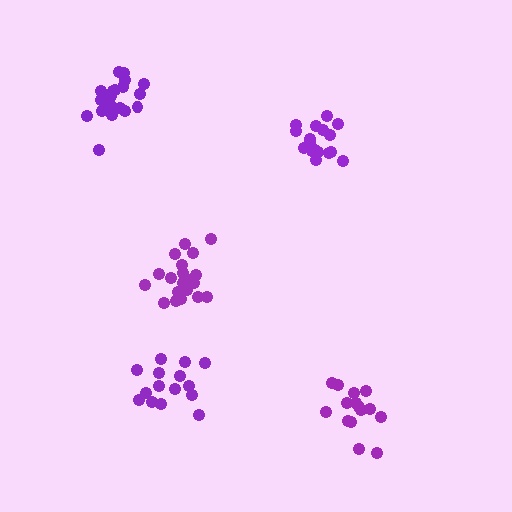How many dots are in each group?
Group 1: 21 dots, Group 2: 21 dots, Group 3: 15 dots, Group 4: 15 dots, Group 5: 19 dots (91 total).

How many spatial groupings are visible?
There are 5 spatial groupings.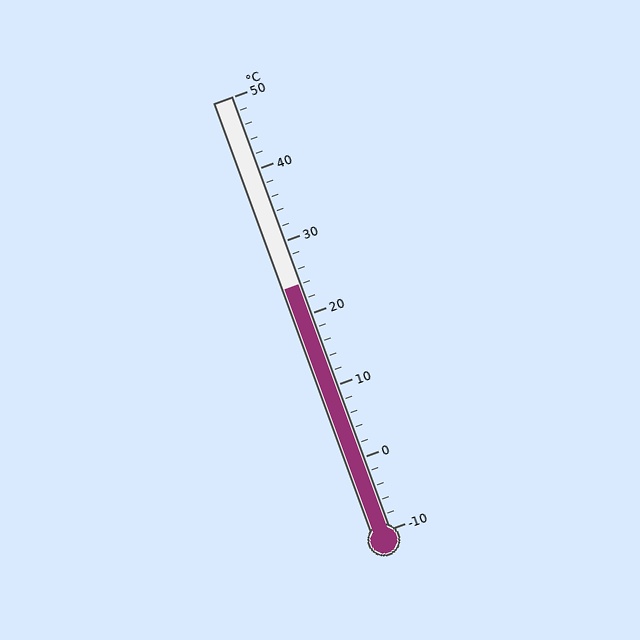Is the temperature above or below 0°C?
The temperature is above 0°C.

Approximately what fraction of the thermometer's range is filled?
The thermometer is filled to approximately 55% of its range.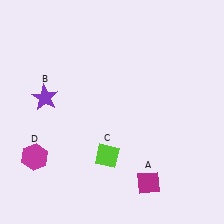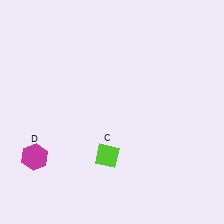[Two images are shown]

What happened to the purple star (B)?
The purple star (B) was removed in Image 2. It was in the top-left area of Image 1.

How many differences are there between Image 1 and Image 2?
There are 2 differences between the two images.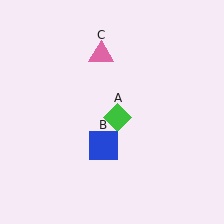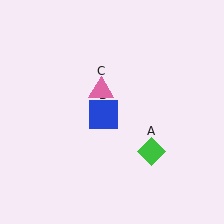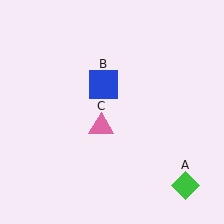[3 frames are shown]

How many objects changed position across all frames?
3 objects changed position: green diamond (object A), blue square (object B), pink triangle (object C).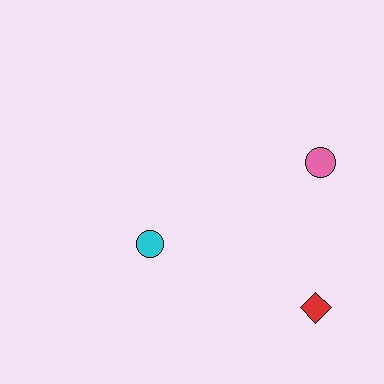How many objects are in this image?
There are 3 objects.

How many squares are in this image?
There are no squares.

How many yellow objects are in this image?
There are no yellow objects.